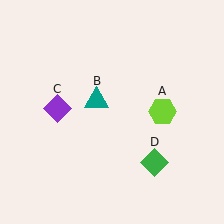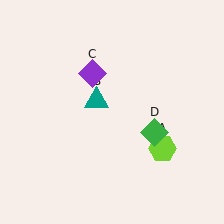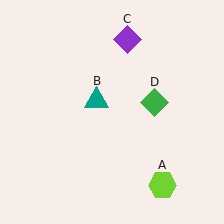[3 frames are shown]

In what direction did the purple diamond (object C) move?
The purple diamond (object C) moved up and to the right.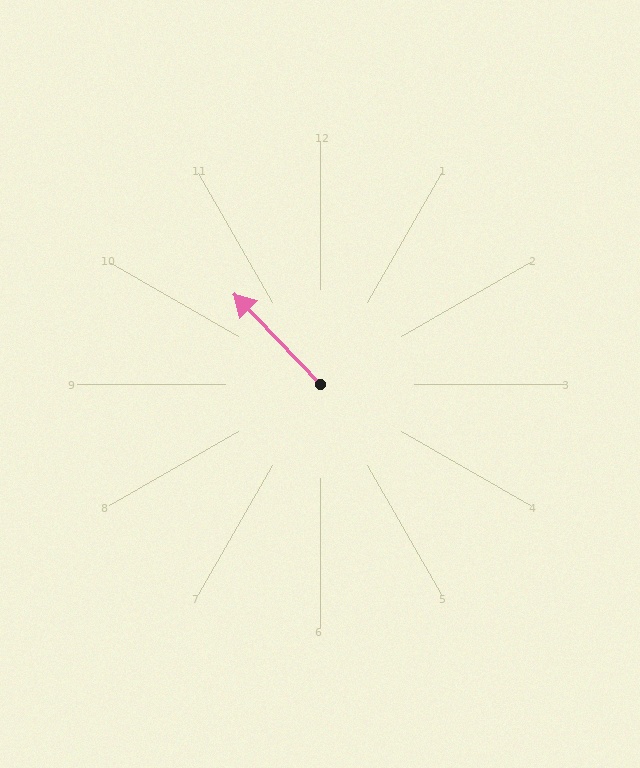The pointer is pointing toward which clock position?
Roughly 11 o'clock.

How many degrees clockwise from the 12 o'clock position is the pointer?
Approximately 316 degrees.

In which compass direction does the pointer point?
Northwest.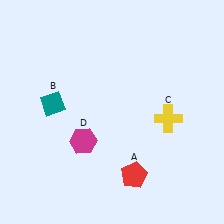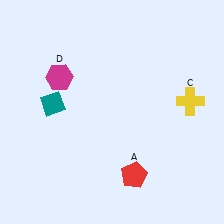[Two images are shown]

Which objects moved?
The objects that moved are: the yellow cross (C), the magenta hexagon (D).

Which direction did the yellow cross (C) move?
The yellow cross (C) moved right.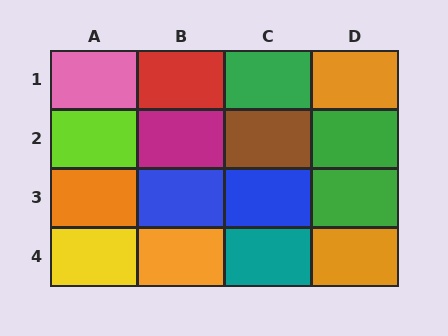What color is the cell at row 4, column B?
Orange.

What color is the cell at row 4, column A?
Yellow.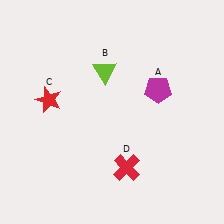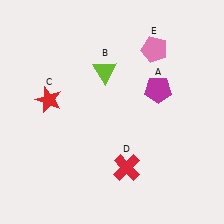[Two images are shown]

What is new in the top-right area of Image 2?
A pink pentagon (E) was added in the top-right area of Image 2.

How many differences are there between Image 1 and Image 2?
There is 1 difference between the two images.